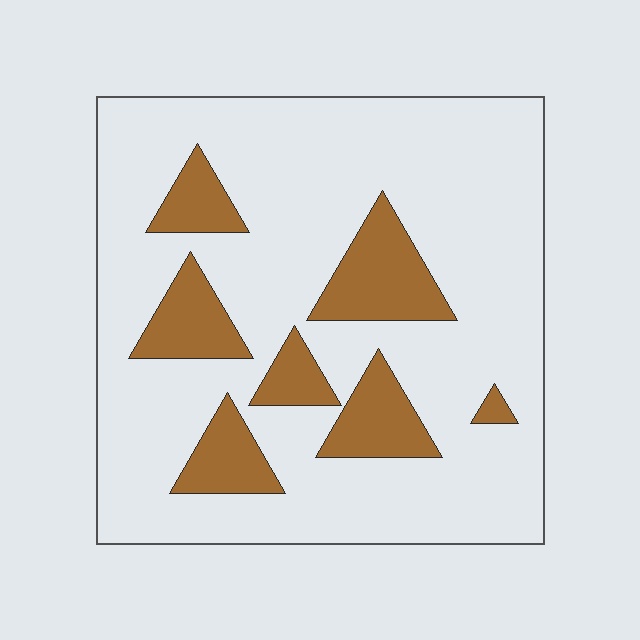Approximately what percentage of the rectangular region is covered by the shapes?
Approximately 20%.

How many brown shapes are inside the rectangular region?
7.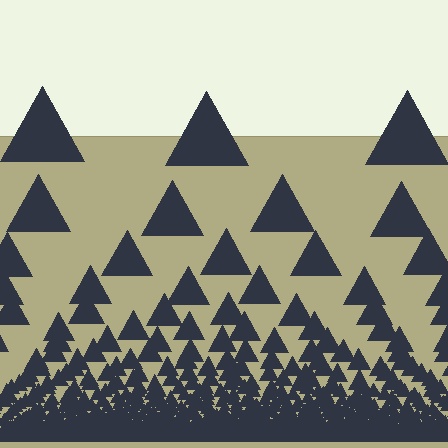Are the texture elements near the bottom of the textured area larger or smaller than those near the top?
Smaller. The gradient is inverted — elements near the bottom are smaller and denser.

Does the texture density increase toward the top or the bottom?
Density increases toward the bottom.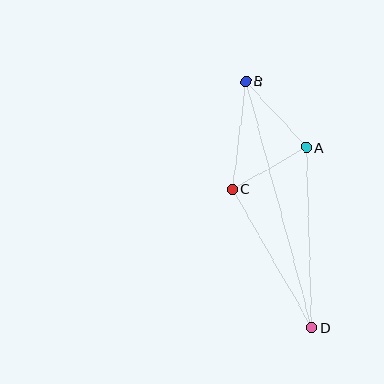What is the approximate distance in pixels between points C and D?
The distance between C and D is approximately 159 pixels.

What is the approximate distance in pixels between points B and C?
The distance between B and C is approximately 109 pixels.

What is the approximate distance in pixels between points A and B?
The distance between A and B is approximately 89 pixels.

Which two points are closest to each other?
Points A and C are closest to each other.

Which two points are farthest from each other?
Points B and D are farthest from each other.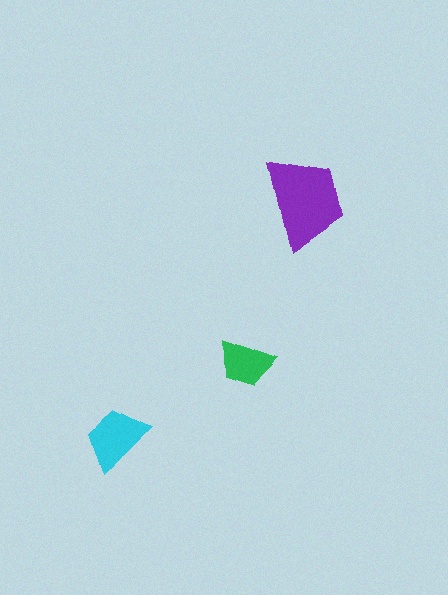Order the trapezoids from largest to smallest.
the purple one, the cyan one, the green one.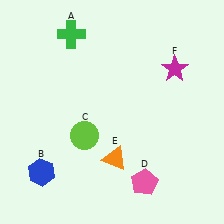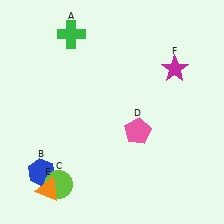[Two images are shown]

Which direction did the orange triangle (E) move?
The orange triangle (E) moved left.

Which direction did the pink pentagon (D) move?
The pink pentagon (D) moved up.